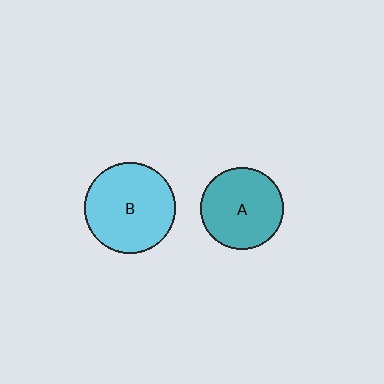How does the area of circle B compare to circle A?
Approximately 1.2 times.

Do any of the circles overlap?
No, none of the circles overlap.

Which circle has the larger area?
Circle B (cyan).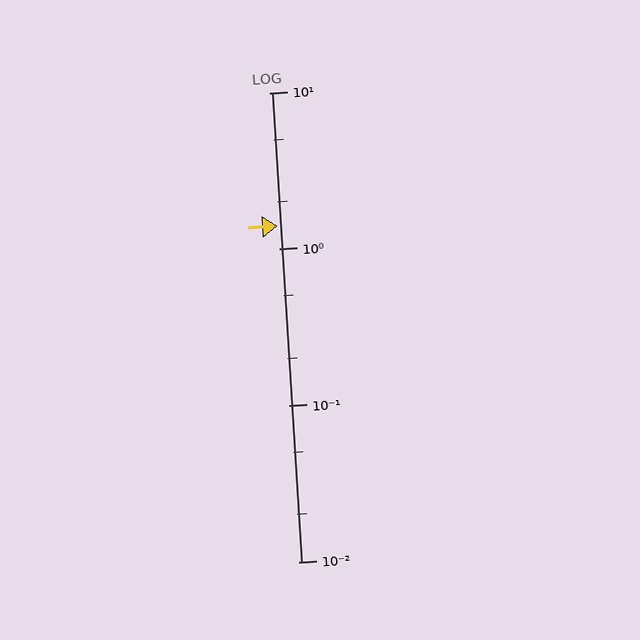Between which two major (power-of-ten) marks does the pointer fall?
The pointer is between 1 and 10.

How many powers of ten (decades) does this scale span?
The scale spans 3 decades, from 0.01 to 10.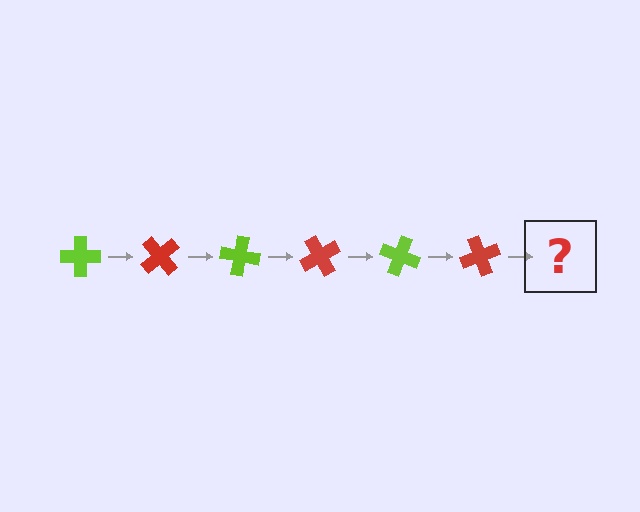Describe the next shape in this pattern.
It should be a lime cross, rotated 300 degrees from the start.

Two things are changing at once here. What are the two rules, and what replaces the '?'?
The two rules are that it rotates 50 degrees each step and the color cycles through lime and red. The '?' should be a lime cross, rotated 300 degrees from the start.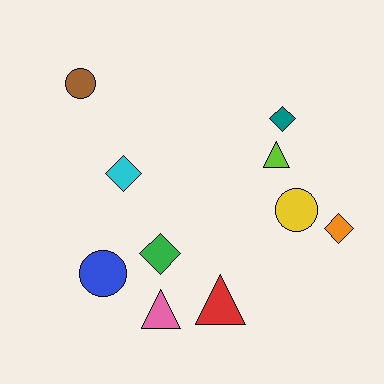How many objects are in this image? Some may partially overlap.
There are 10 objects.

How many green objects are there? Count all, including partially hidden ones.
There is 1 green object.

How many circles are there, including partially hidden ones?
There are 3 circles.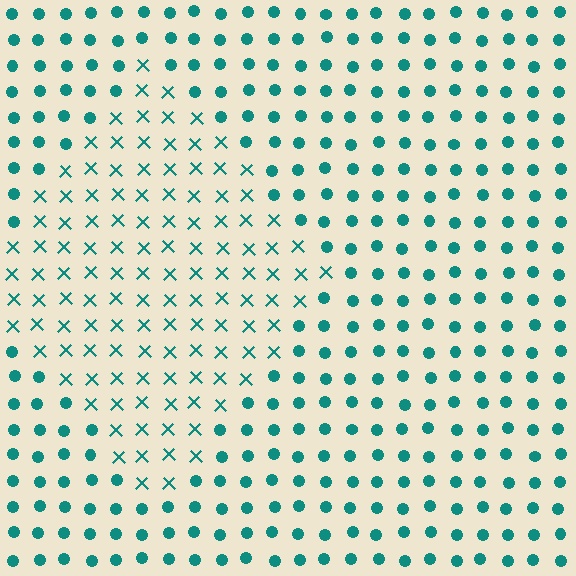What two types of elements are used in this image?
The image uses X marks inside the diamond region and circles outside it.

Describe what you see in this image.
The image is filled with small teal elements arranged in a uniform grid. A diamond-shaped region contains X marks, while the surrounding area contains circles. The boundary is defined purely by the change in element shape.